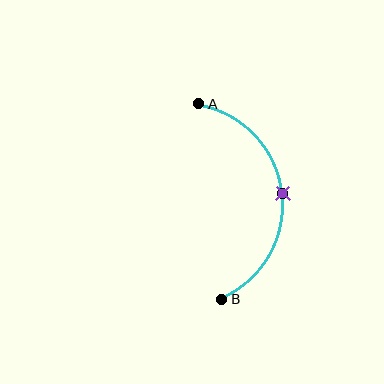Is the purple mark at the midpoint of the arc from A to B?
Yes. The purple mark lies on the arc at equal arc-length from both A and B — it is the arc midpoint.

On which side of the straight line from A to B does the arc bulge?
The arc bulges to the right of the straight line connecting A and B.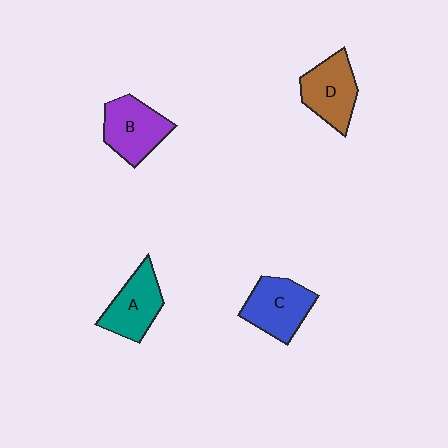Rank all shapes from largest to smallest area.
From largest to smallest: C (blue), B (purple), D (brown), A (teal).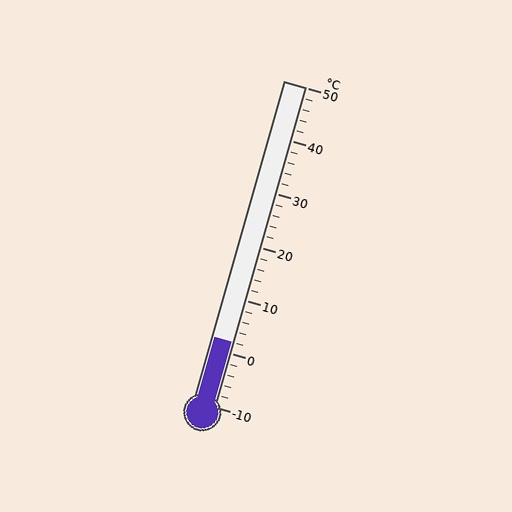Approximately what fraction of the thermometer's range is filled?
The thermometer is filled to approximately 20% of its range.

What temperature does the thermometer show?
The thermometer shows approximately 2°C.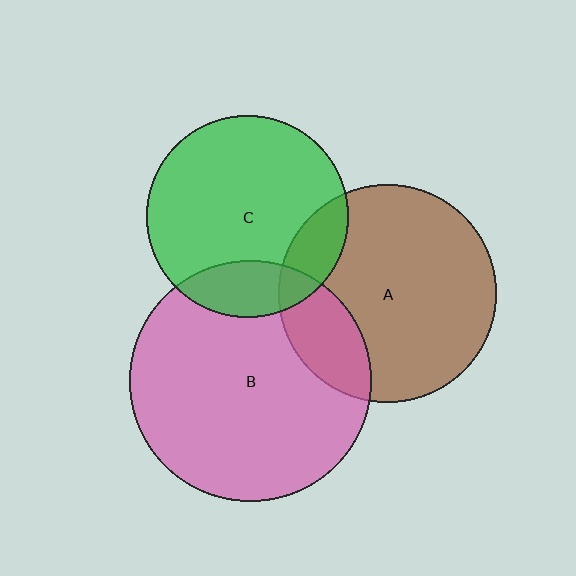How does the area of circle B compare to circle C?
Approximately 1.4 times.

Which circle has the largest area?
Circle B (pink).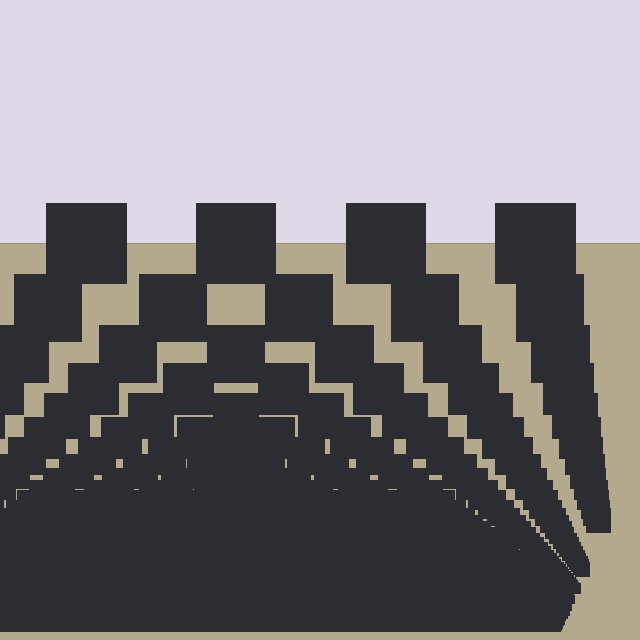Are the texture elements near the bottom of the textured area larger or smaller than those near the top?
Smaller. The gradient is inverted — elements near the bottom are smaller and denser.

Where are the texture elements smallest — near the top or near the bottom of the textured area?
Near the bottom.